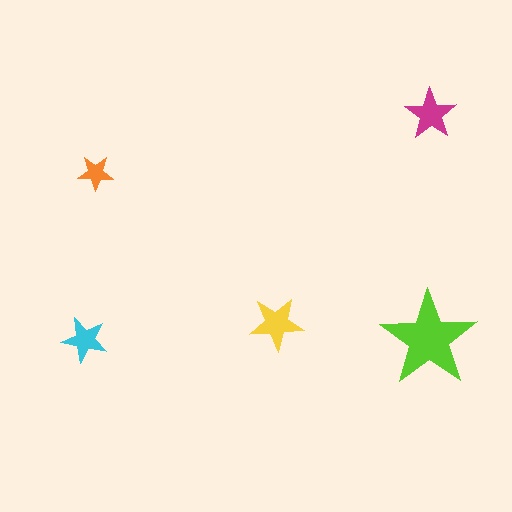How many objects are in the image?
There are 5 objects in the image.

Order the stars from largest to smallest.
the lime one, the yellow one, the magenta one, the cyan one, the orange one.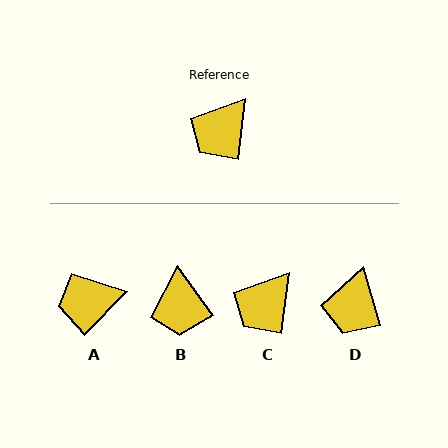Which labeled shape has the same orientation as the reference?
C.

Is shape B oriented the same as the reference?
No, it is off by about 42 degrees.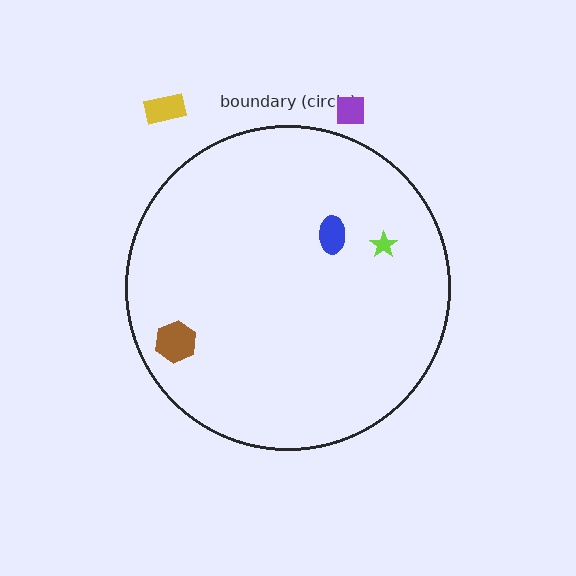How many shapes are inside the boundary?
3 inside, 2 outside.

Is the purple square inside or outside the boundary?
Outside.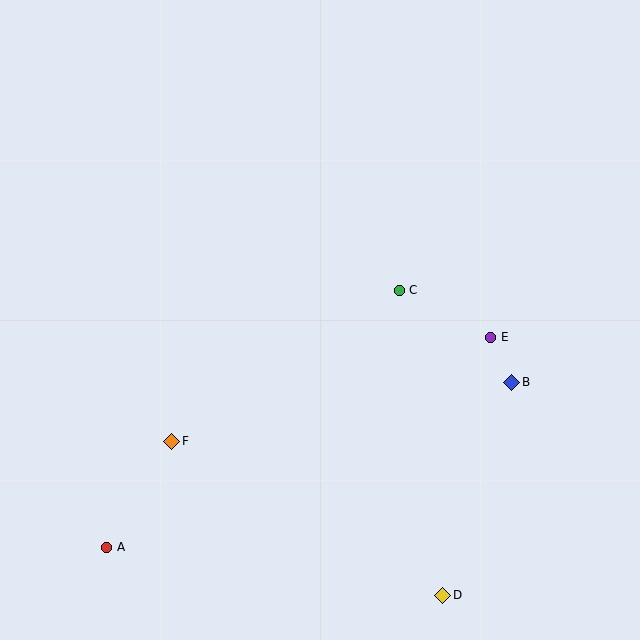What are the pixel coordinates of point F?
Point F is at (172, 441).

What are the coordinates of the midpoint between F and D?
The midpoint between F and D is at (307, 518).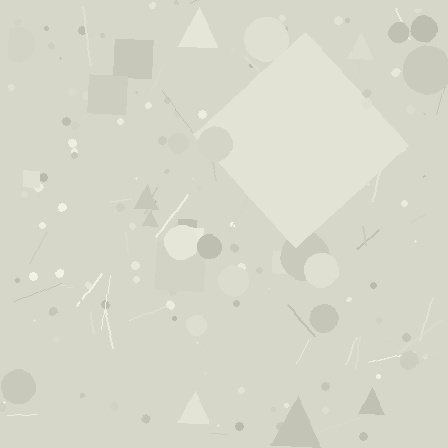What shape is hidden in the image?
A diamond is hidden in the image.